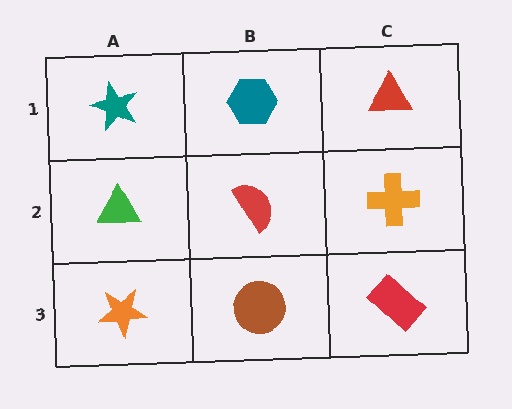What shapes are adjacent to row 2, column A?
A teal star (row 1, column A), an orange star (row 3, column A), a red semicircle (row 2, column B).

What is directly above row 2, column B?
A teal hexagon.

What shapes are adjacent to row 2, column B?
A teal hexagon (row 1, column B), a brown circle (row 3, column B), a green triangle (row 2, column A), an orange cross (row 2, column C).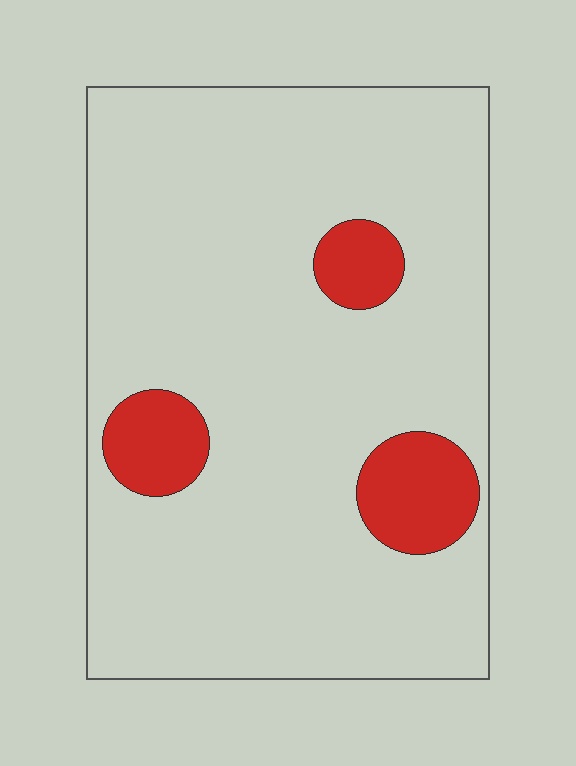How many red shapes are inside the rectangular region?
3.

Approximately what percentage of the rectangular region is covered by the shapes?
Approximately 10%.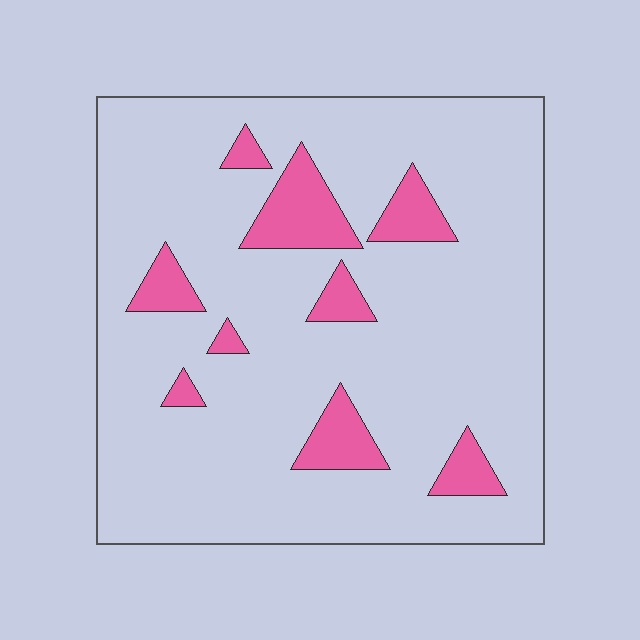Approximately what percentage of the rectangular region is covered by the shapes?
Approximately 15%.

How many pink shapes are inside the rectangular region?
9.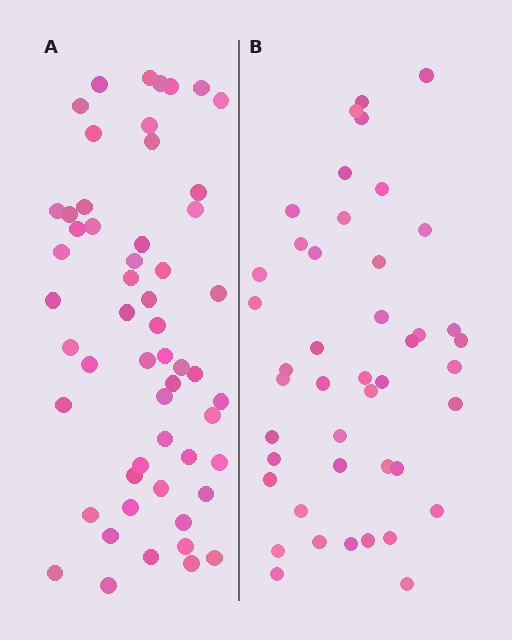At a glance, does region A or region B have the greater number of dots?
Region A (the left region) has more dots.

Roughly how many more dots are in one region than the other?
Region A has roughly 12 or so more dots than region B.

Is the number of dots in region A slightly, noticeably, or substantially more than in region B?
Region A has noticeably more, but not dramatically so. The ratio is roughly 1.2 to 1.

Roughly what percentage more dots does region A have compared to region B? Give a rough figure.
About 25% more.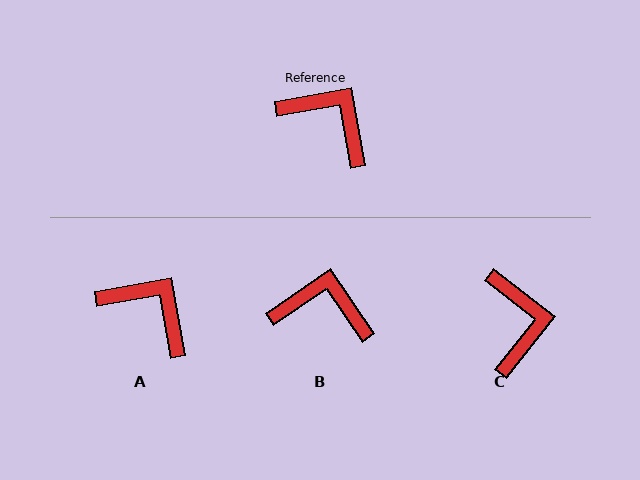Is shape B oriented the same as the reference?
No, it is off by about 24 degrees.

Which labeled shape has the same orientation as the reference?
A.